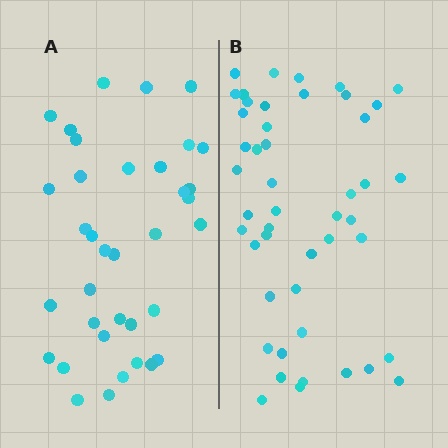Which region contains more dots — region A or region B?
Region B (the right region) has more dots.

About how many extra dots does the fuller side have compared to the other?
Region B has roughly 12 or so more dots than region A.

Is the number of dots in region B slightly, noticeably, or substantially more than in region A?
Region B has noticeably more, but not dramatically so. The ratio is roughly 1.3 to 1.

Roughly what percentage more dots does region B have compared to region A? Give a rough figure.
About 30% more.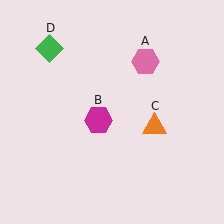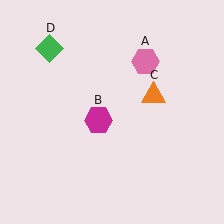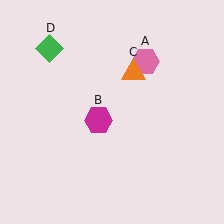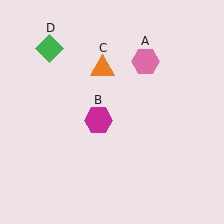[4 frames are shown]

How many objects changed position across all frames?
1 object changed position: orange triangle (object C).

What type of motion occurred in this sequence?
The orange triangle (object C) rotated counterclockwise around the center of the scene.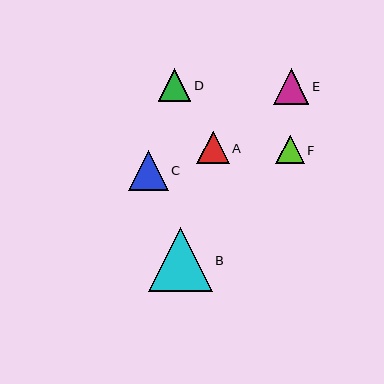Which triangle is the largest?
Triangle B is the largest with a size of approximately 63 pixels.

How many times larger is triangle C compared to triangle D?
Triangle C is approximately 1.2 times the size of triangle D.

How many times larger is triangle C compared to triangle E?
Triangle C is approximately 1.1 times the size of triangle E.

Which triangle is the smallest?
Triangle F is the smallest with a size of approximately 28 pixels.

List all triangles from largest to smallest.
From largest to smallest: B, C, E, D, A, F.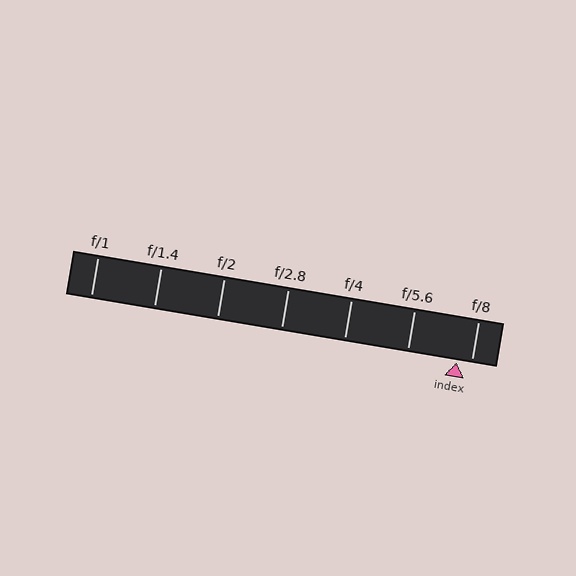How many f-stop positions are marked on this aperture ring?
There are 7 f-stop positions marked.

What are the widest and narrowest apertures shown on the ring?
The widest aperture shown is f/1 and the narrowest is f/8.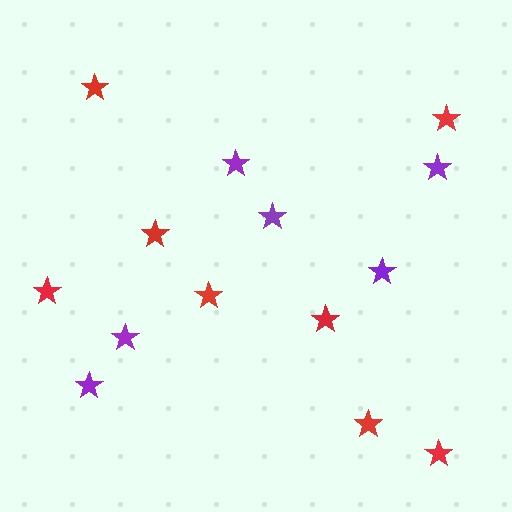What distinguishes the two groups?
There are 2 groups: one group of purple stars (6) and one group of red stars (8).